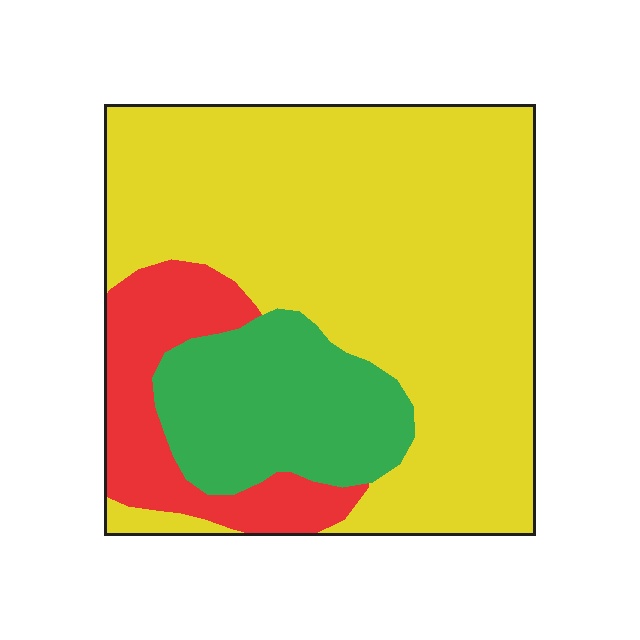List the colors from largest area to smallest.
From largest to smallest: yellow, green, red.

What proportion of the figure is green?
Green takes up about one fifth (1/5) of the figure.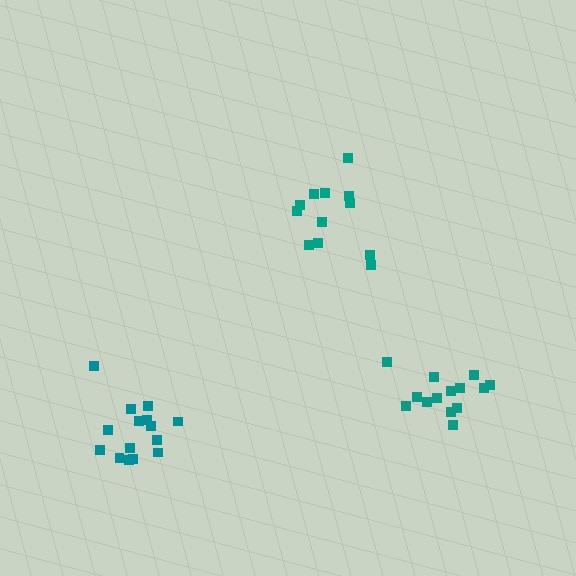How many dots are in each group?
Group 1: 14 dots, Group 2: 15 dots, Group 3: 12 dots (41 total).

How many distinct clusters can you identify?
There are 3 distinct clusters.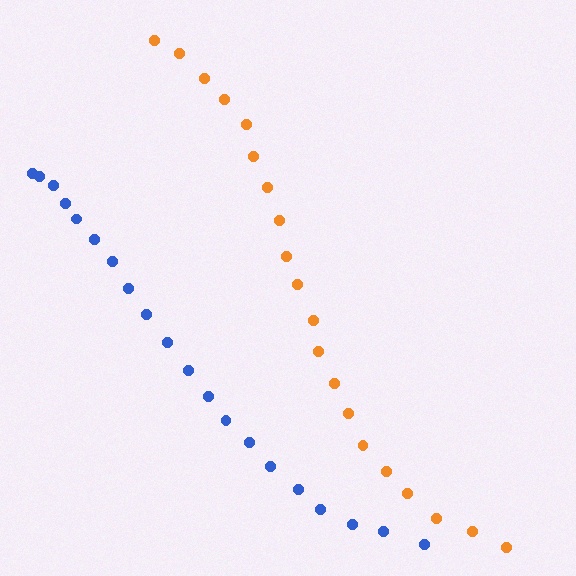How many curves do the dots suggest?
There are 2 distinct paths.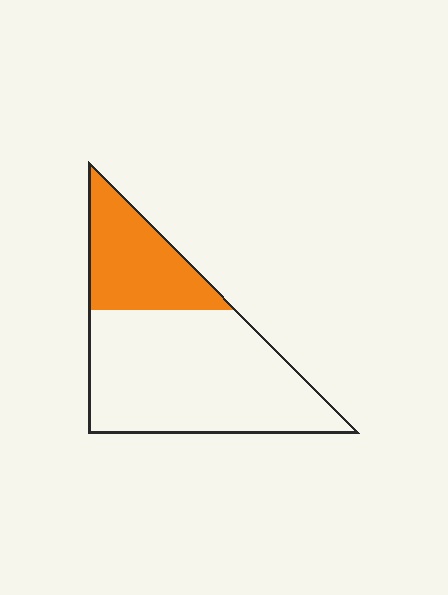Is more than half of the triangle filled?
No.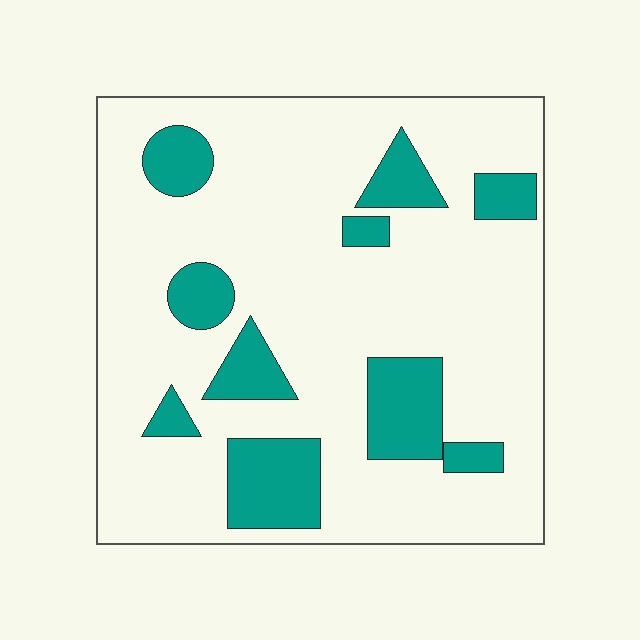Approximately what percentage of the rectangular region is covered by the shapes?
Approximately 20%.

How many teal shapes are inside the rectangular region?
10.